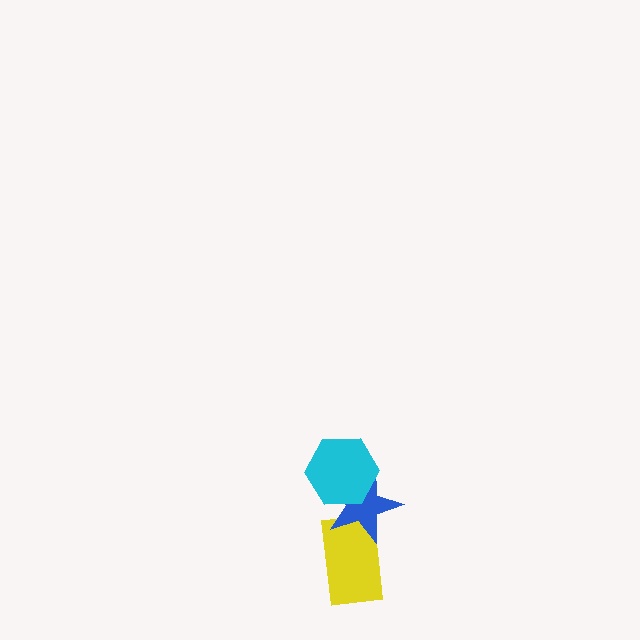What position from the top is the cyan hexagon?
The cyan hexagon is 1st from the top.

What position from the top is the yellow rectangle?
The yellow rectangle is 3rd from the top.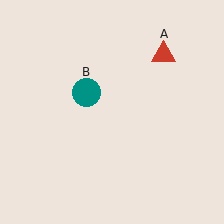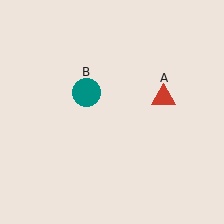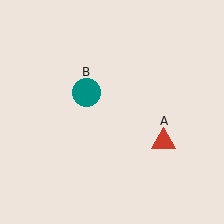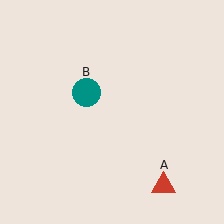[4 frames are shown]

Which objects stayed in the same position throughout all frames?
Teal circle (object B) remained stationary.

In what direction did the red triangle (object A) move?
The red triangle (object A) moved down.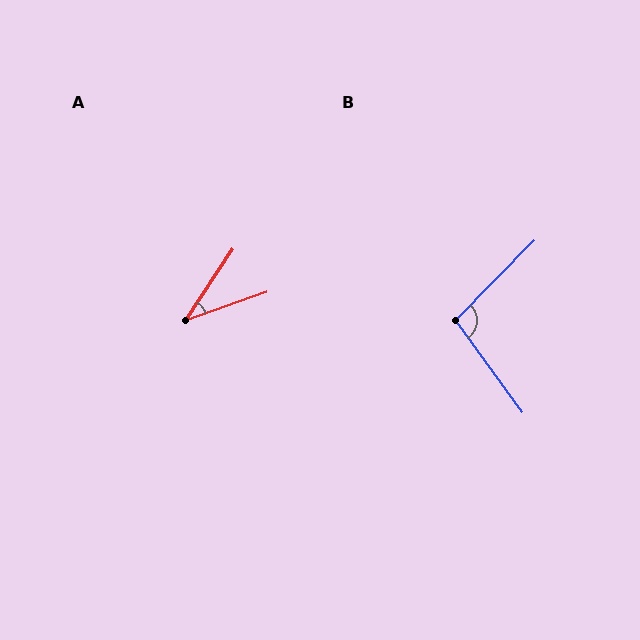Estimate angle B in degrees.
Approximately 99 degrees.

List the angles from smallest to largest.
A (37°), B (99°).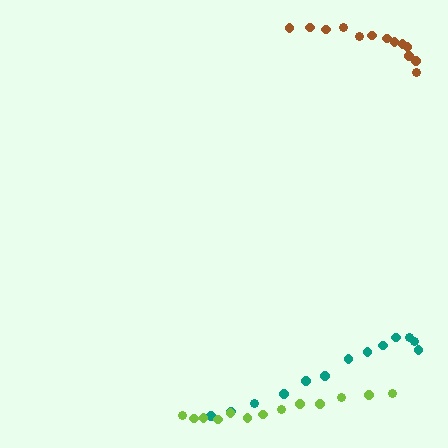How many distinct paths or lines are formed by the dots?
There are 3 distinct paths.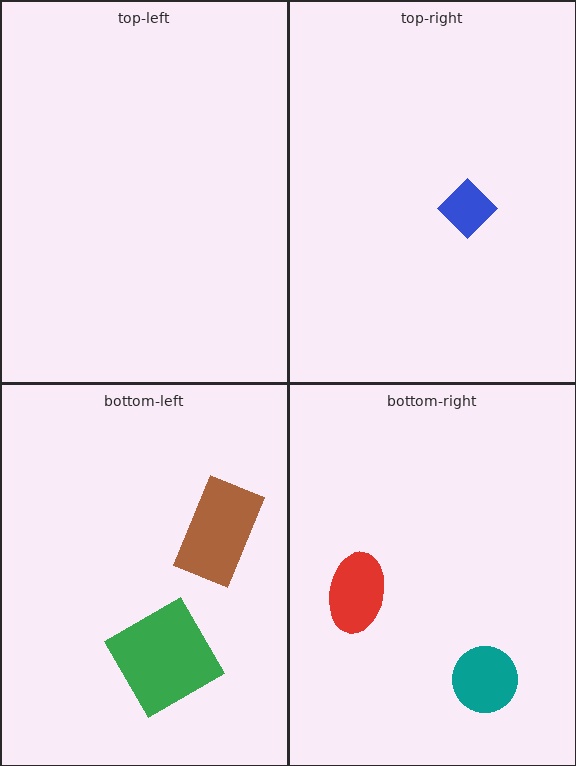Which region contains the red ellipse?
The bottom-right region.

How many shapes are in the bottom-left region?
2.